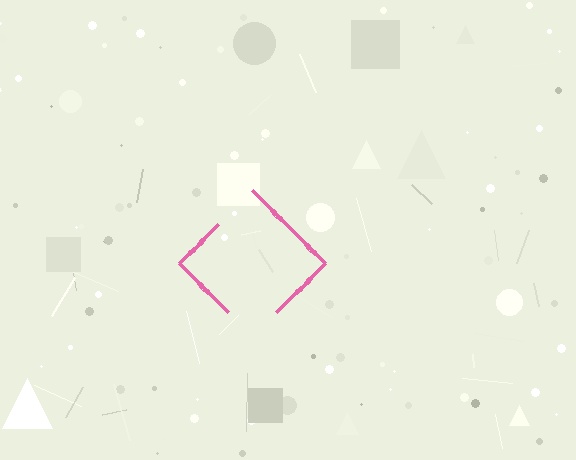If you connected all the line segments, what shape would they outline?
They would outline a diamond.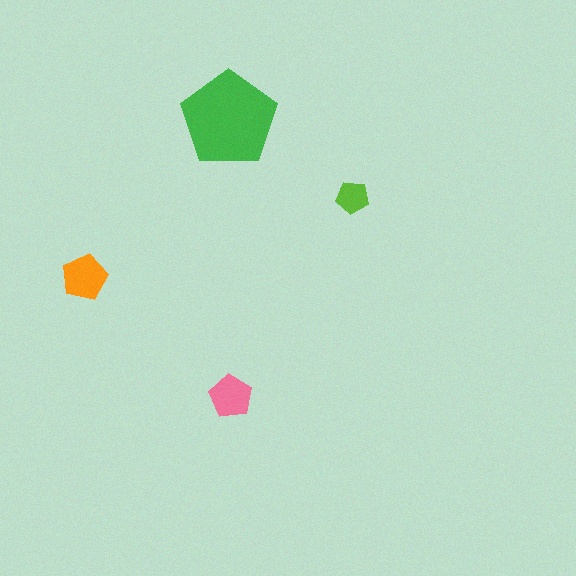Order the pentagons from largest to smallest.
the green one, the orange one, the pink one, the lime one.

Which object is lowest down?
The pink pentagon is bottommost.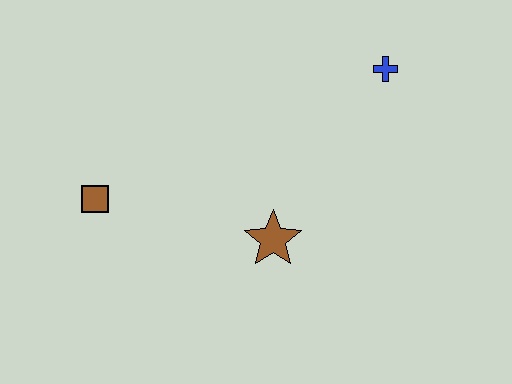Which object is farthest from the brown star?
The blue cross is farthest from the brown star.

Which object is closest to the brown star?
The brown square is closest to the brown star.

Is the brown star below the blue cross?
Yes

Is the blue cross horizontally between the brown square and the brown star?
No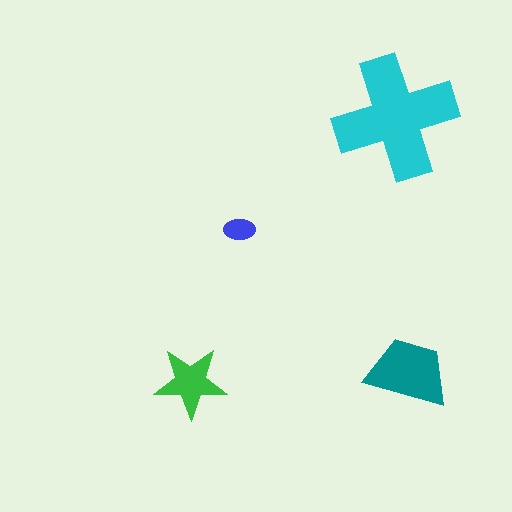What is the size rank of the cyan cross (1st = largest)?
1st.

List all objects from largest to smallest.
The cyan cross, the teal trapezoid, the green star, the blue ellipse.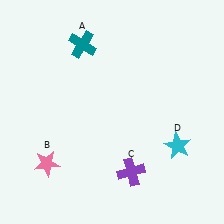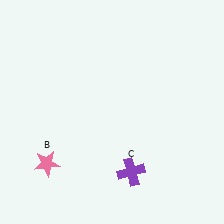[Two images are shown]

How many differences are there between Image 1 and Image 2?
There are 2 differences between the two images.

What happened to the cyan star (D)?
The cyan star (D) was removed in Image 2. It was in the bottom-right area of Image 1.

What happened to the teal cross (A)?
The teal cross (A) was removed in Image 2. It was in the top-left area of Image 1.